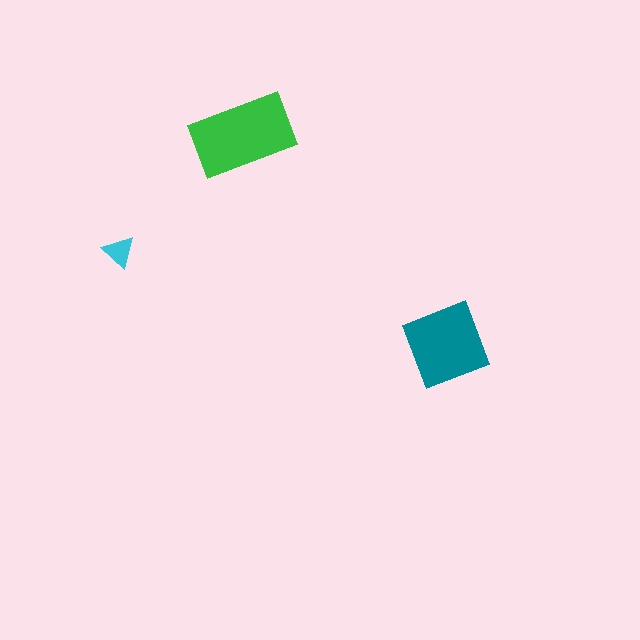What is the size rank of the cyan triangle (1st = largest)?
3rd.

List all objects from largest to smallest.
The green rectangle, the teal square, the cyan triangle.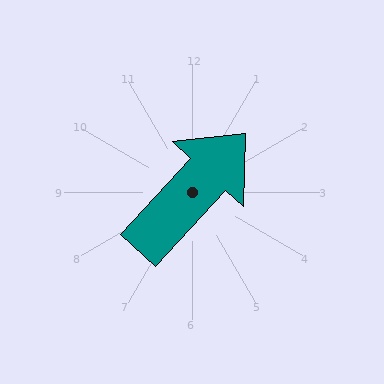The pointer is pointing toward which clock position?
Roughly 1 o'clock.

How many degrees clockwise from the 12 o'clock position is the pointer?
Approximately 43 degrees.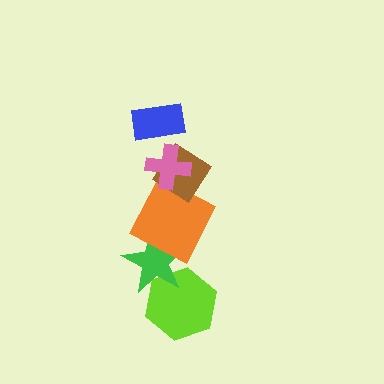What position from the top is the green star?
The green star is 5th from the top.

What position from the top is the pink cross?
The pink cross is 2nd from the top.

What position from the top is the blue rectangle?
The blue rectangle is 1st from the top.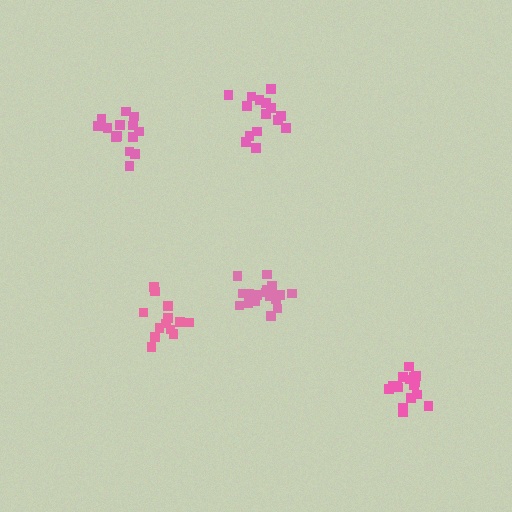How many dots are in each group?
Group 1: 16 dots, Group 2: 13 dots, Group 3: 16 dots, Group 4: 17 dots, Group 5: 15 dots (77 total).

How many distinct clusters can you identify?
There are 5 distinct clusters.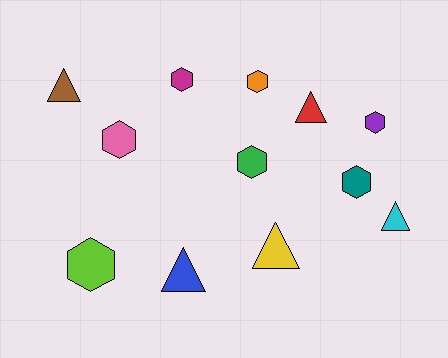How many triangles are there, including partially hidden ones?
There are 5 triangles.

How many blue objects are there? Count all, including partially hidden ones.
There is 1 blue object.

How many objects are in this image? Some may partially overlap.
There are 12 objects.